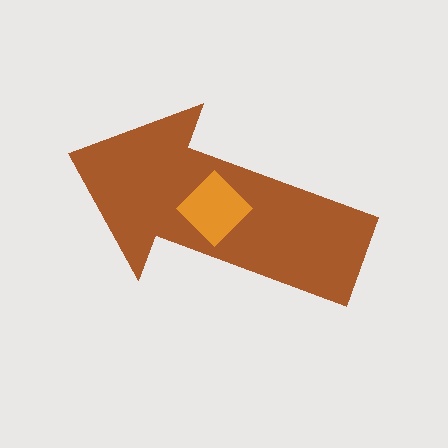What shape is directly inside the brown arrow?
The orange diamond.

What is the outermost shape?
The brown arrow.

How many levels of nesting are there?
2.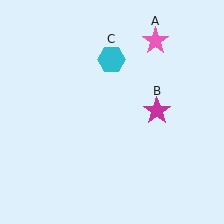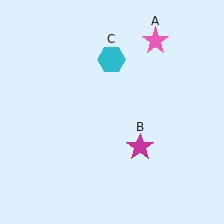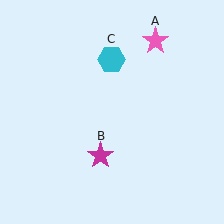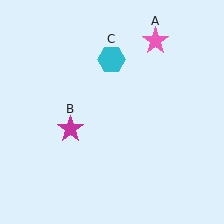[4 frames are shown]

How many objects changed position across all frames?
1 object changed position: magenta star (object B).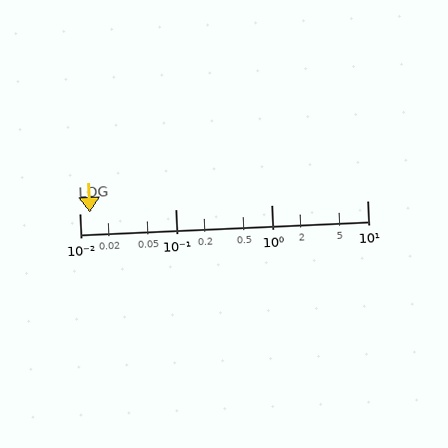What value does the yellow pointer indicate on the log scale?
The pointer indicates approximately 0.013.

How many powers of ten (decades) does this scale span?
The scale spans 3 decades, from 0.01 to 10.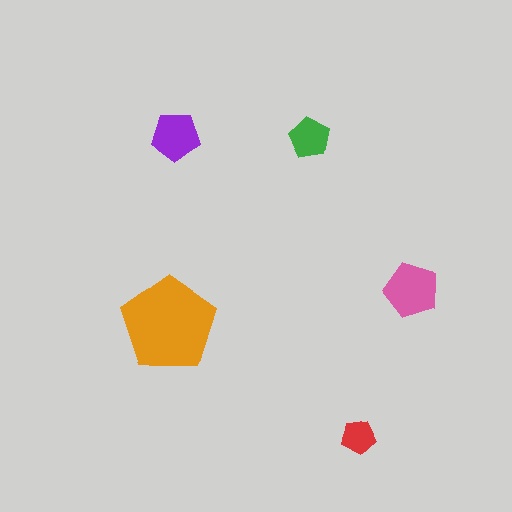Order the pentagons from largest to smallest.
the orange one, the pink one, the purple one, the green one, the red one.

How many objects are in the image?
There are 5 objects in the image.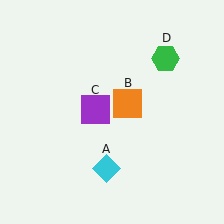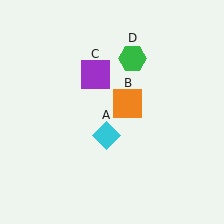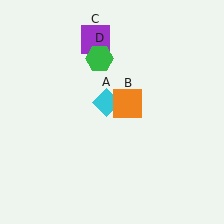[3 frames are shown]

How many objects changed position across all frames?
3 objects changed position: cyan diamond (object A), purple square (object C), green hexagon (object D).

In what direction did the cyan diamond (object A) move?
The cyan diamond (object A) moved up.